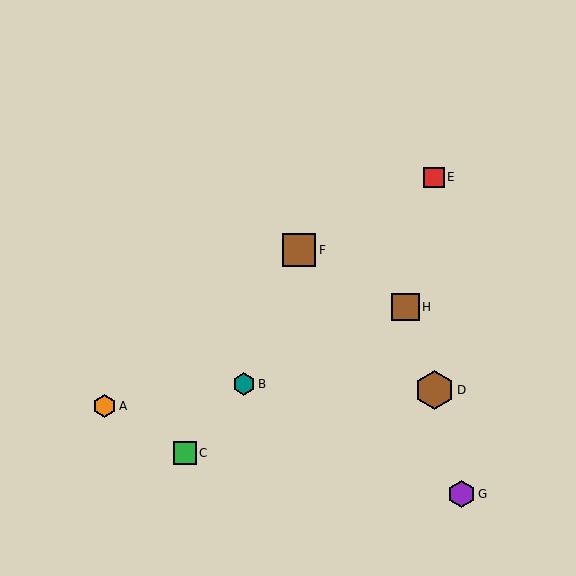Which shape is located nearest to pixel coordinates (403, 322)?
The brown square (labeled H) at (405, 307) is nearest to that location.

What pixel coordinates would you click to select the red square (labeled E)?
Click at (434, 177) to select the red square E.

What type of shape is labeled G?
Shape G is a purple hexagon.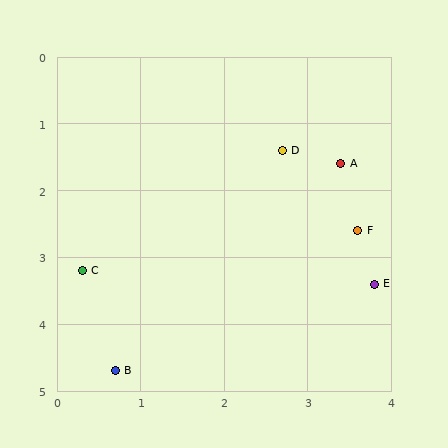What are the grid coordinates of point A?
Point A is at approximately (3.4, 1.6).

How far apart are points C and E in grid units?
Points C and E are about 3.5 grid units apart.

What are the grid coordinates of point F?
Point F is at approximately (3.6, 2.6).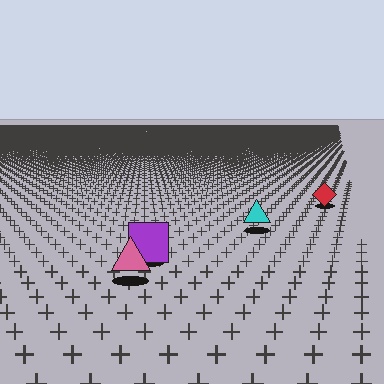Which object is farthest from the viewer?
The red diamond is farthest from the viewer. It appears smaller and the ground texture around it is denser.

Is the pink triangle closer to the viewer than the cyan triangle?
Yes. The pink triangle is closer — you can tell from the texture gradient: the ground texture is coarser near it.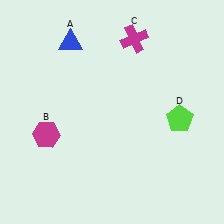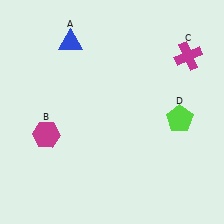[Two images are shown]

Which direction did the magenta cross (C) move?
The magenta cross (C) moved right.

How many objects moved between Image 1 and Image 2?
1 object moved between the two images.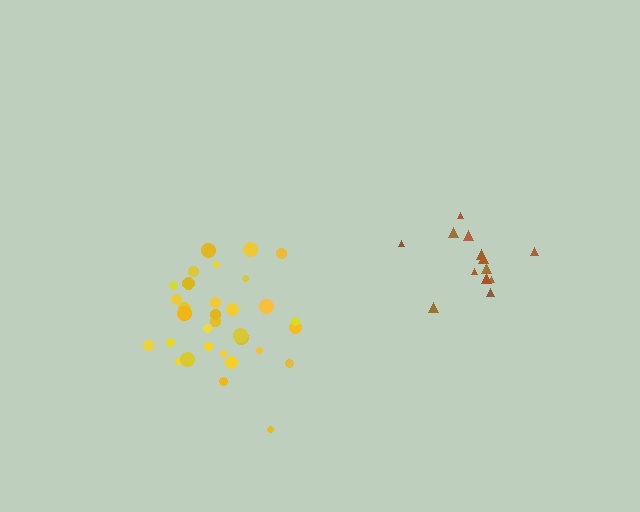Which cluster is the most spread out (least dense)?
Yellow.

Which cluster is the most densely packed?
Brown.